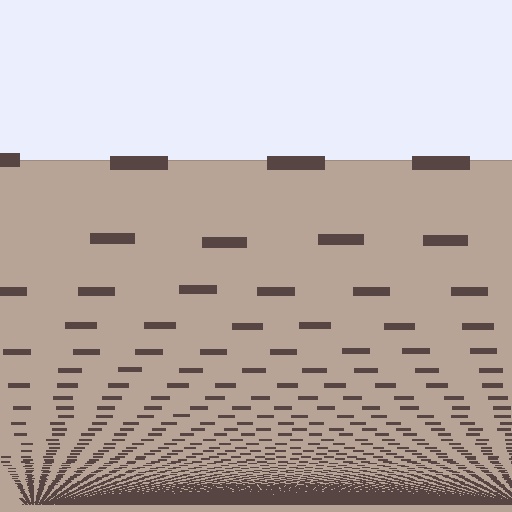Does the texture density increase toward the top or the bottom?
Density increases toward the bottom.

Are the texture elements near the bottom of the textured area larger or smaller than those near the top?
Smaller. The gradient is inverted — elements near the bottom are smaller and denser.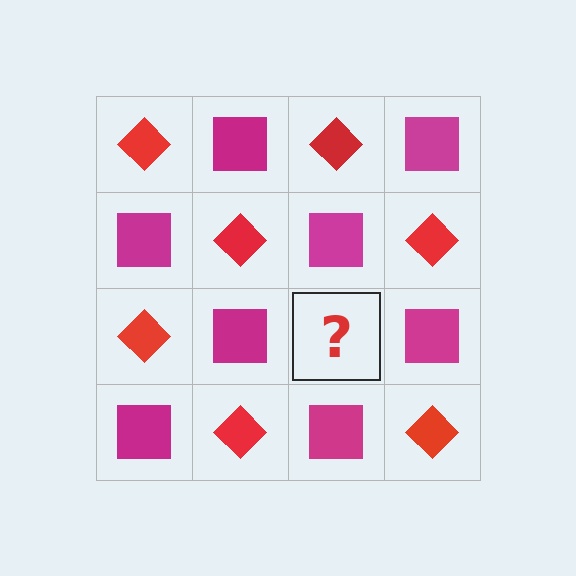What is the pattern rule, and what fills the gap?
The rule is that it alternates red diamond and magenta square in a checkerboard pattern. The gap should be filled with a red diamond.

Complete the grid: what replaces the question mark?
The question mark should be replaced with a red diamond.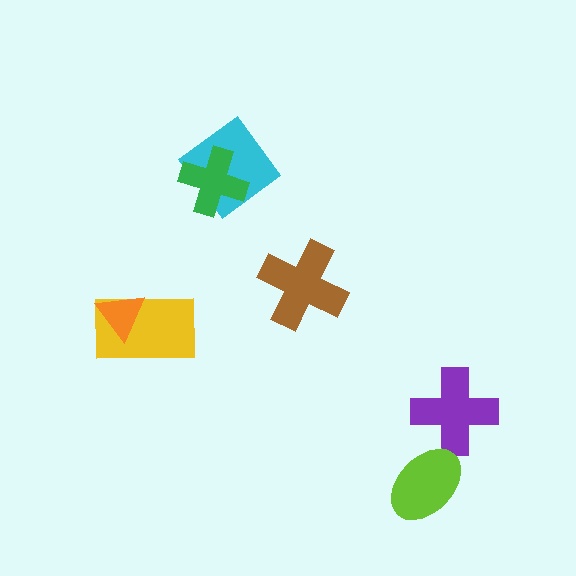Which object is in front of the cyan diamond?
The green cross is in front of the cyan diamond.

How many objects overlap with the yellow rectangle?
1 object overlaps with the yellow rectangle.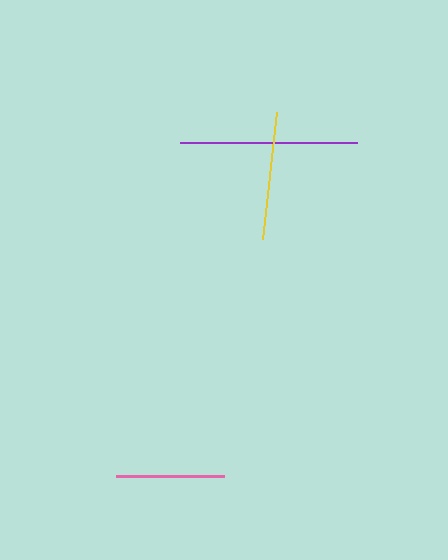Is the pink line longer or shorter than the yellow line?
The yellow line is longer than the pink line.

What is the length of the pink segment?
The pink segment is approximately 108 pixels long.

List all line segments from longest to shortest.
From longest to shortest: purple, yellow, pink.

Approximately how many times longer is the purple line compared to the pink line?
The purple line is approximately 1.6 times the length of the pink line.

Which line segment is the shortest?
The pink line is the shortest at approximately 108 pixels.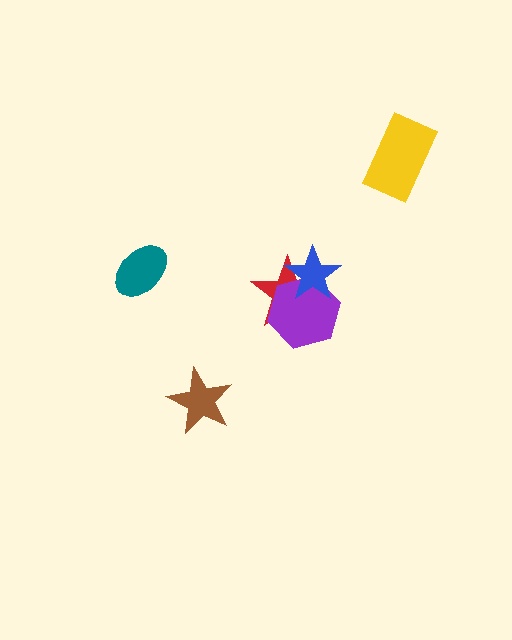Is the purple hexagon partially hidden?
Yes, it is partially covered by another shape.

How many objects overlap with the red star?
2 objects overlap with the red star.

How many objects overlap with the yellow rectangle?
0 objects overlap with the yellow rectangle.